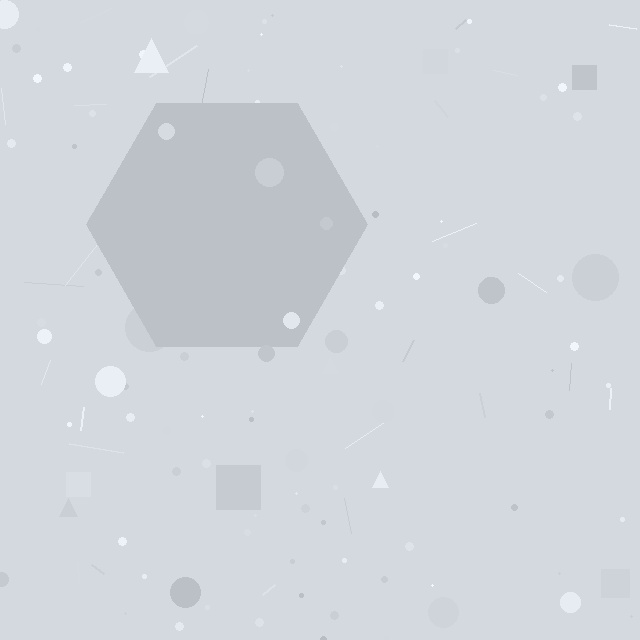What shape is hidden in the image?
A hexagon is hidden in the image.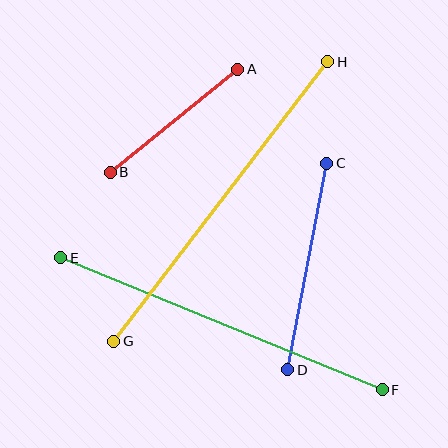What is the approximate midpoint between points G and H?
The midpoint is at approximately (221, 201) pixels.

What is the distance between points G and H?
The distance is approximately 352 pixels.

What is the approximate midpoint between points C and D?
The midpoint is at approximately (307, 267) pixels.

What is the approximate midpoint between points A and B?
The midpoint is at approximately (174, 121) pixels.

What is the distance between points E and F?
The distance is approximately 348 pixels.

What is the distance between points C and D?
The distance is approximately 210 pixels.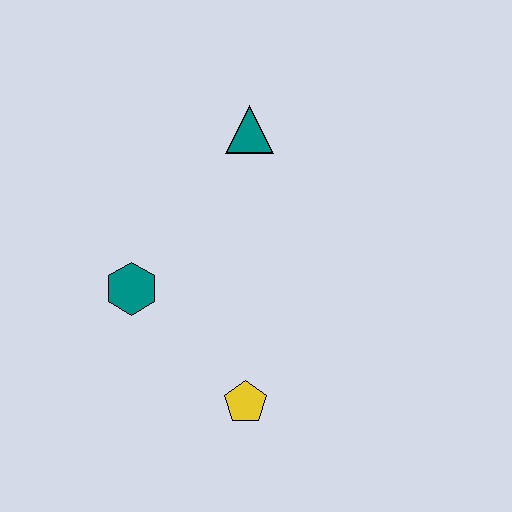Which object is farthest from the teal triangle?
The yellow pentagon is farthest from the teal triangle.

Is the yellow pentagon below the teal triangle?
Yes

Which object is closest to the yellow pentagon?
The teal hexagon is closest to the yellow pentagon.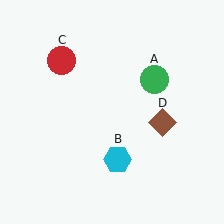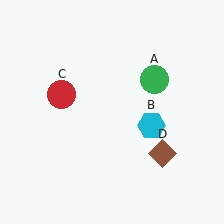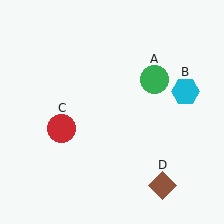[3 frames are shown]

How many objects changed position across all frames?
3 objects changed position: cyan hexagon (object B), red circle (object C), brown diamond (object D).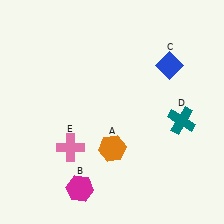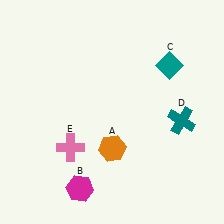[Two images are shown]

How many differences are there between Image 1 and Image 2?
There is 1 difference between the two images.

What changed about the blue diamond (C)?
In Image 1, C is blue. In Image 2, it changed to teal.